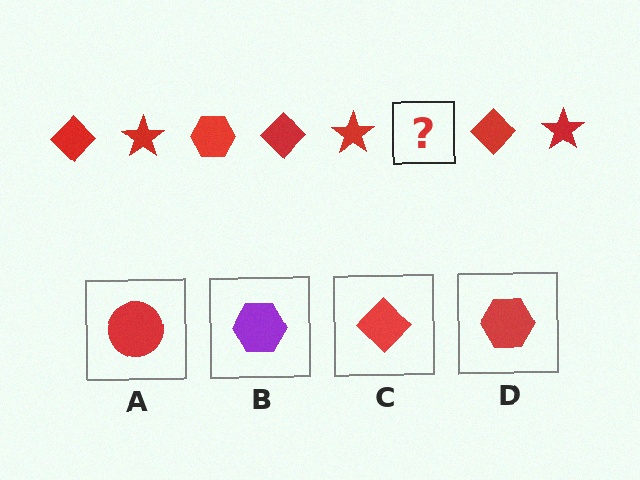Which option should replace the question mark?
Option D.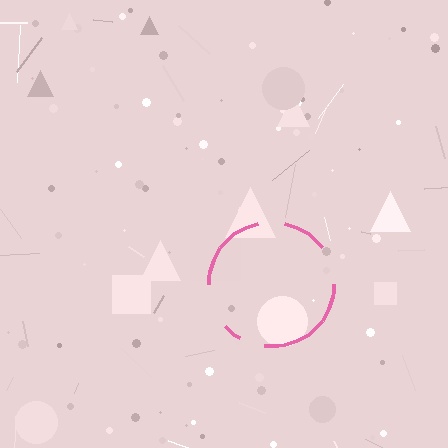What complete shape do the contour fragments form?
The contour fragments form a circle.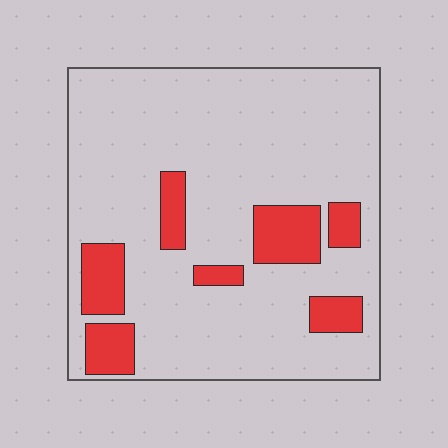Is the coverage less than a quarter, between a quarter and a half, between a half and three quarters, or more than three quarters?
Less than a quarter.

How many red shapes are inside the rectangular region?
7.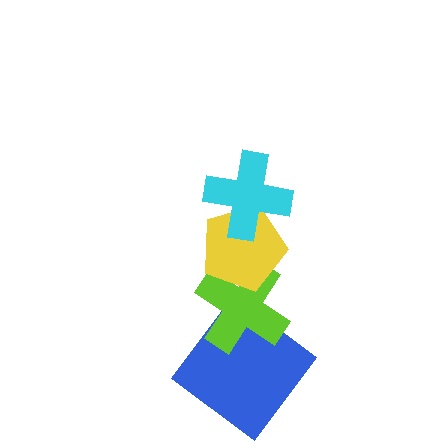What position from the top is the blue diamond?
The blue diamond is 4th from the top.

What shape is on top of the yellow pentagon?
The cyan cross is on top of the yellow pentagon.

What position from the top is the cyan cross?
The cyan cross is 1st from the top.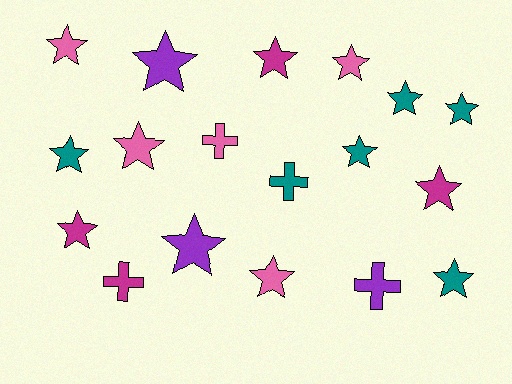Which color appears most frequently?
Teal, with 6 objects.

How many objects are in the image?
There are 18 objects.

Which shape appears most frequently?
Star, with 14 objects.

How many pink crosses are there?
There is 1 pink cross.